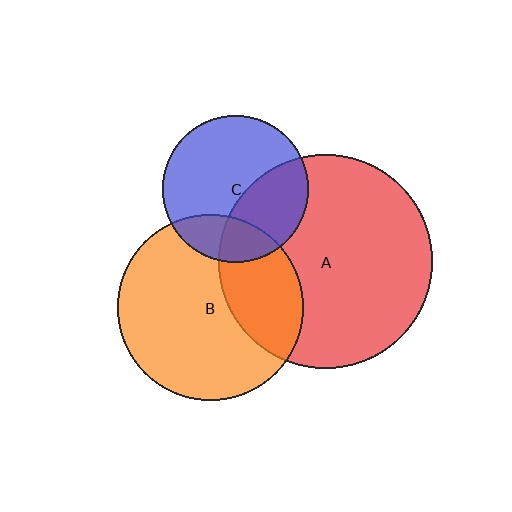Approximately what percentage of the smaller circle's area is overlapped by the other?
Approximately 20%.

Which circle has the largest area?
Circle A (red).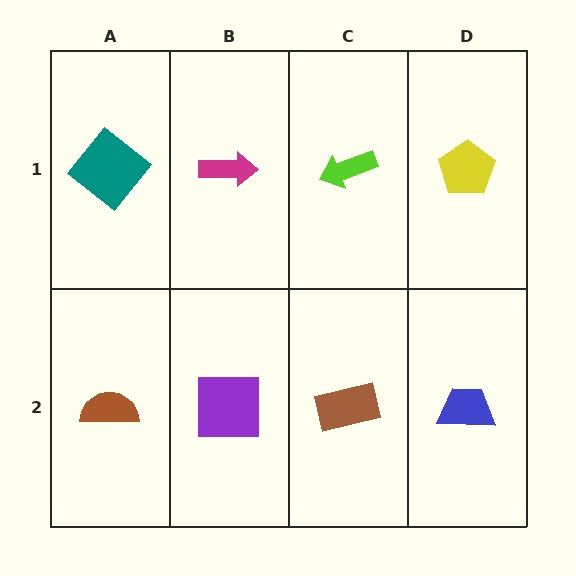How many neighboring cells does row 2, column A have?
2.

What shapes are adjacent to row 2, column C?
A lime arrow (row 1, column C), a purple square (row 2, column B), a blue trapezoid (row 2, column D).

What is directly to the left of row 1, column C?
A magenta arrow.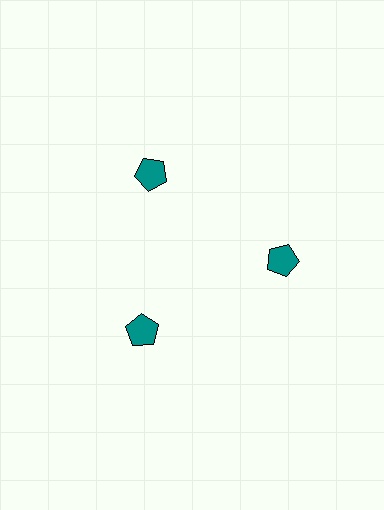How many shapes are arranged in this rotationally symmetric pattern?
There are 3 shapes, arranged in 3 groups of 1.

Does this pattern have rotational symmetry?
Yes, this pattern has 3-fold rotational symmetry. It looks the same after rotating 120 degrees around the center.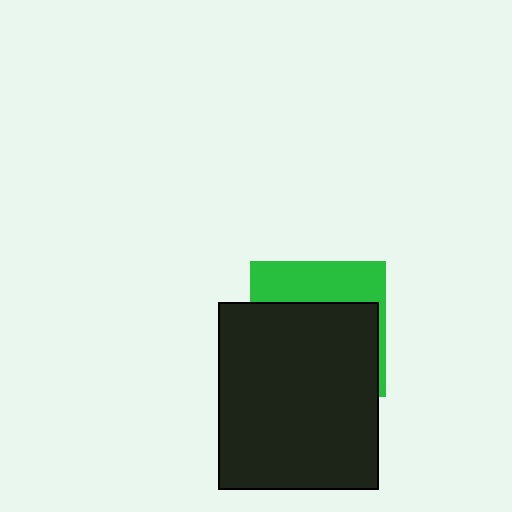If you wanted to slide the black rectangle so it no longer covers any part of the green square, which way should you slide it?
Slide it down — that is the most direct way to separate the two shapes.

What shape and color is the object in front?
The object in front is a black rectangle.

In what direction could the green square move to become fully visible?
The green square could move up. That would shift it out from behind the black rectangle entirely.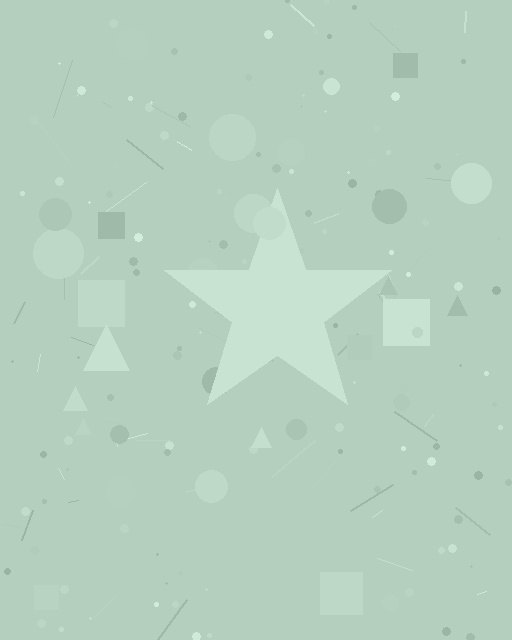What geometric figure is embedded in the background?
A star is embedded in the background.